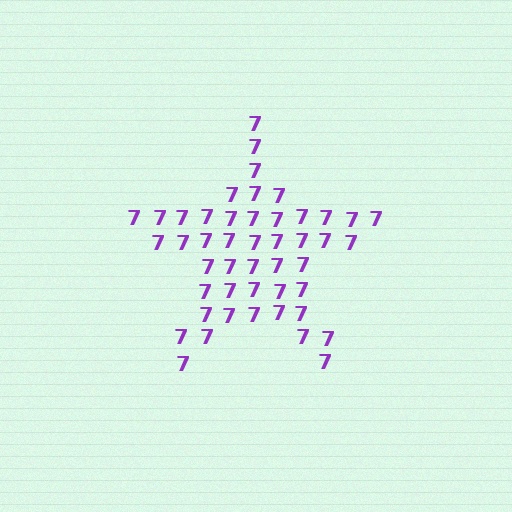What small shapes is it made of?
It is made of small digit 7's.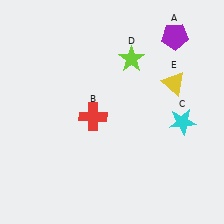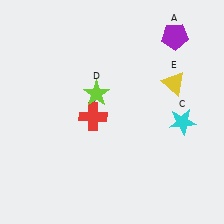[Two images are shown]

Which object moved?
The lime star (D) moved left.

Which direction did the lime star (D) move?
The lime star (D) moved left.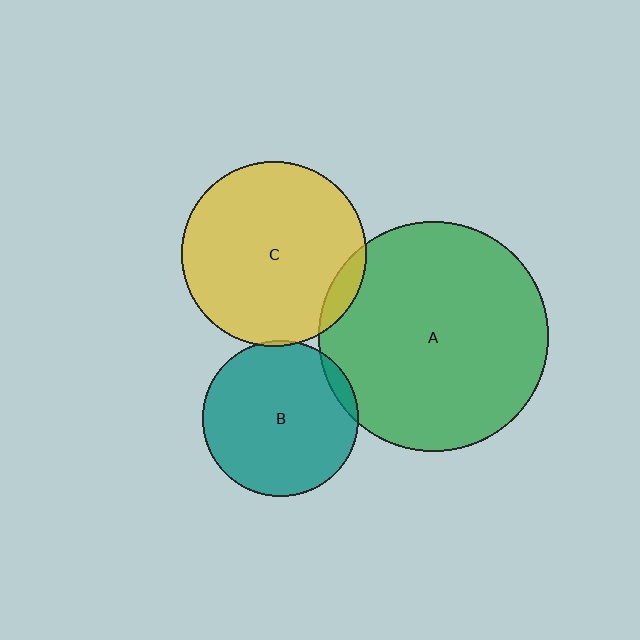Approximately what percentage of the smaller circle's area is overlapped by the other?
Approximately 5%.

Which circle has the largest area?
Circle A (green).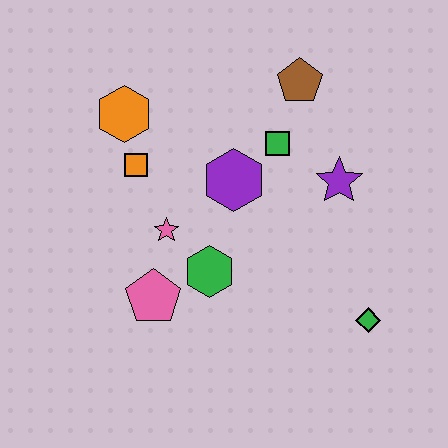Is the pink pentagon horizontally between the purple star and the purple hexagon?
No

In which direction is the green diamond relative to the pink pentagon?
The green diamond is to the right of the pink pentagon.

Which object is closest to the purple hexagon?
The green square is closest to the purple hexagon.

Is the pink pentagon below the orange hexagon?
Yes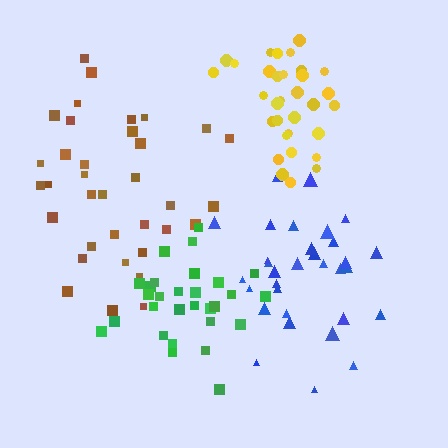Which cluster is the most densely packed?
Yellow.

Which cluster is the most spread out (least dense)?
Brown.